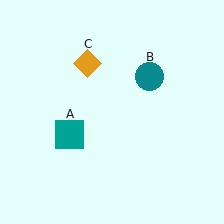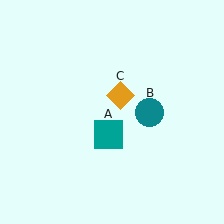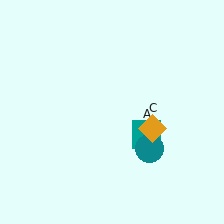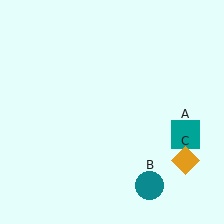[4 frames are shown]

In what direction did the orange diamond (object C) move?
The orange diamond (object C) moved down and to the right.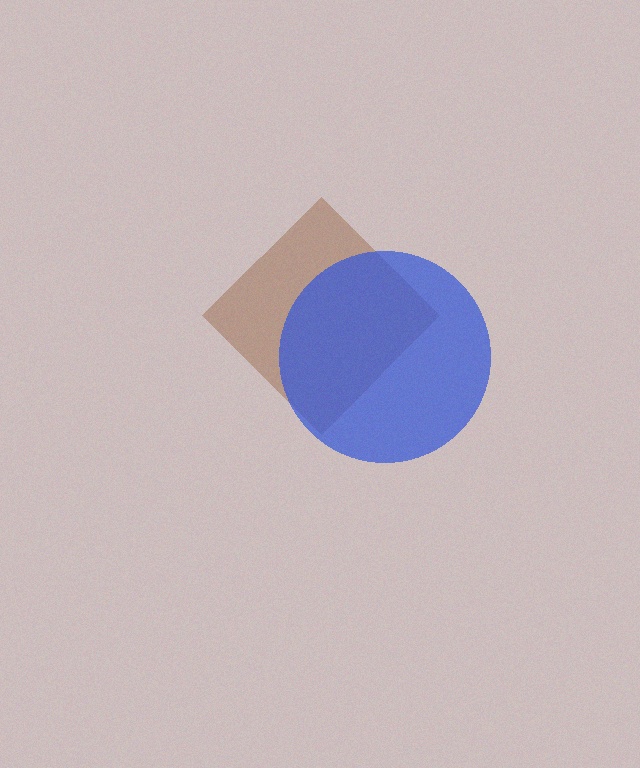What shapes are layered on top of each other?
The layered shapes are: a brown diamond, a blue circle.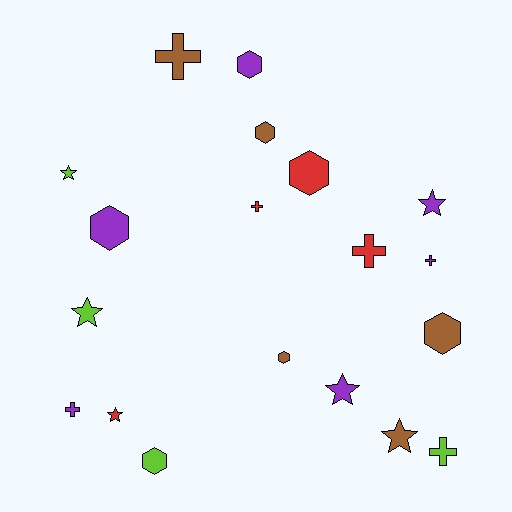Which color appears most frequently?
Purple, with 6 objects.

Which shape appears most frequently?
Hexagon, with 7 objects.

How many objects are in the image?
There are 19 objects.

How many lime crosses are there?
There is 1 lime cross.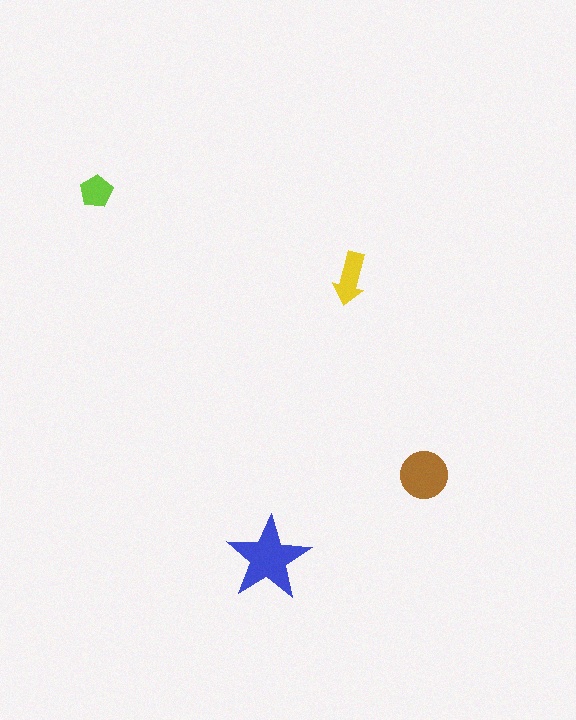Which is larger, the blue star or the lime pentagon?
The blue star.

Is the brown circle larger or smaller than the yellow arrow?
Larger.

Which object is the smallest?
The lime pentagon.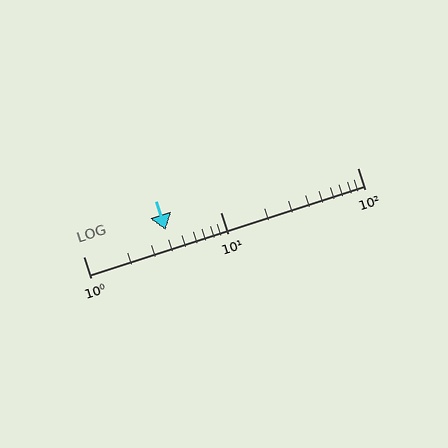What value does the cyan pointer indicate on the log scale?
The pointer indicates approximately 4.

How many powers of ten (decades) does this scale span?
The scale spans 2 decades, from 1 to 100.